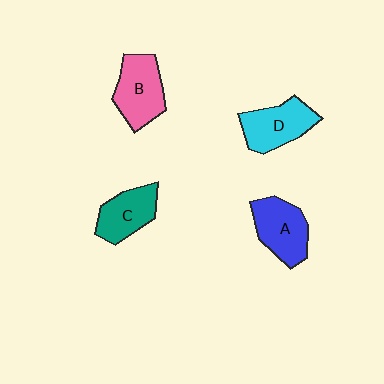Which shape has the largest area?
Shape B (pink).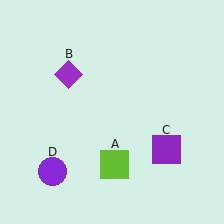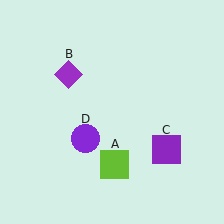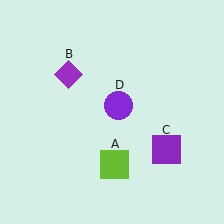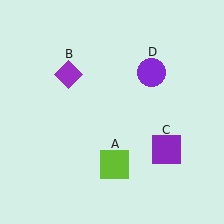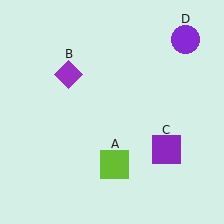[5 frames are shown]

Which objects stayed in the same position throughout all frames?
Lime square (object A) and purple diamond (object B) and purple square (object C) remained stationary.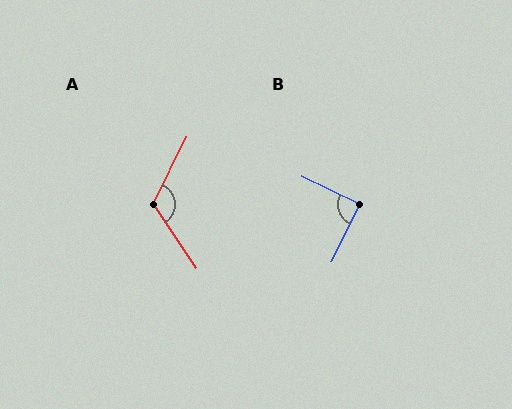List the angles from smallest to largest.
B (90°), A (120°).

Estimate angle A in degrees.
Approximately 120 degrees.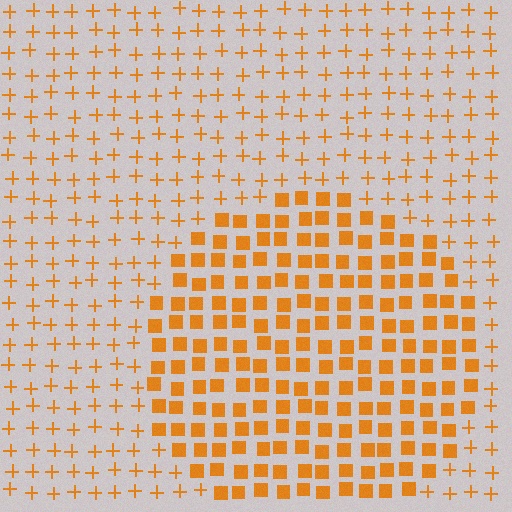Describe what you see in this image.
The image is filled with small orange elements arranged in a uniform grid. A circle-shaped region contains squares, while the surrounding area contains plus signs. The boundary is defined purely by the change in element shape.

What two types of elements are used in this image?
The image uses squares inside the circle region and plus signs outside it.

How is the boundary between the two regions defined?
The boundary is defined by a change in element shape: squares inside vs. plus signs outside. All elements share the same color and spacing.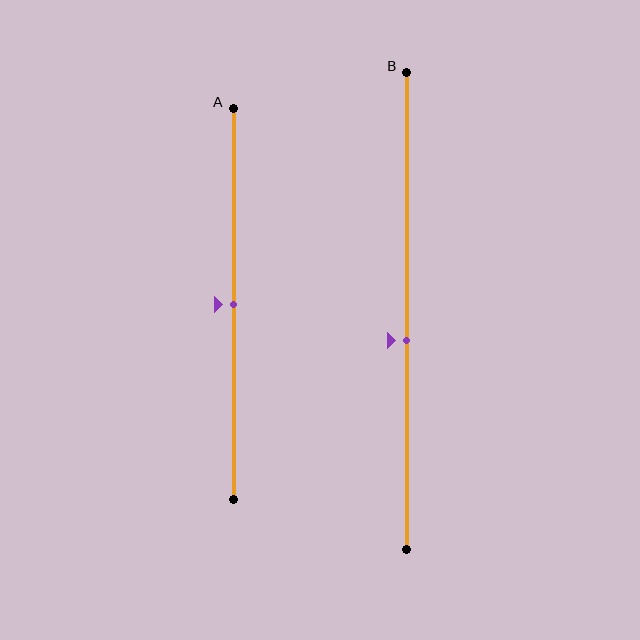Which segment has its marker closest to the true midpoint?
Segment A has its marker closest to the true midpoint.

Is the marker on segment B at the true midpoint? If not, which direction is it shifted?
No, the marker on segment B is shifted downward by about 6% of the segment length.